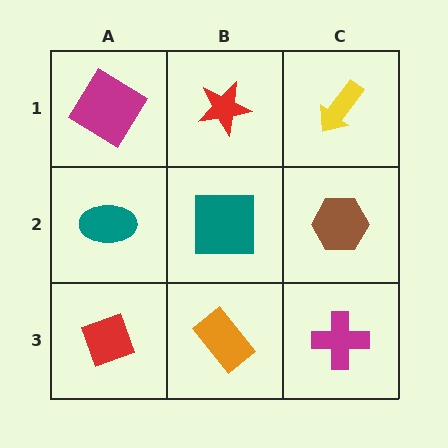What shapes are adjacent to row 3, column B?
A teal square (row 2, column B), a red diamond (row 3, column A), a magenta cross (row 3, column C).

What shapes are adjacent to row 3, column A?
A teal ellipse (row 2, column A), an orange rectangle (row 3, column B).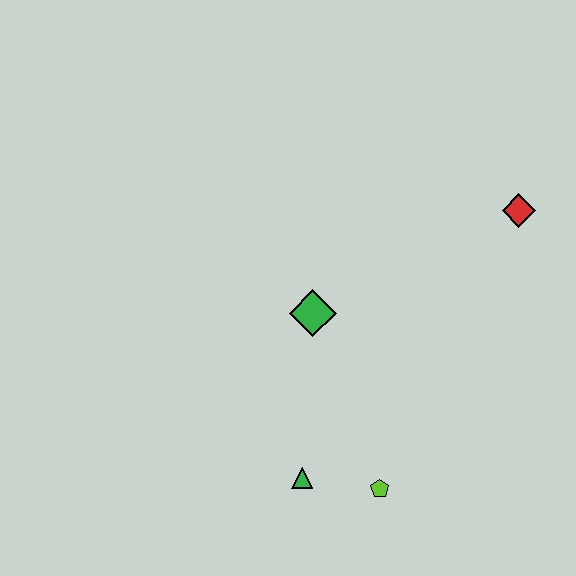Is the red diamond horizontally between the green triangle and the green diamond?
No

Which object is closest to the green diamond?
The green triangle is closest to the green diamond.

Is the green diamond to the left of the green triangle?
No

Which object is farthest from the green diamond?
The red diamond is farthest from the green diamond.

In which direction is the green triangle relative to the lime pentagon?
The green triangle is to the left of the lime pentagon.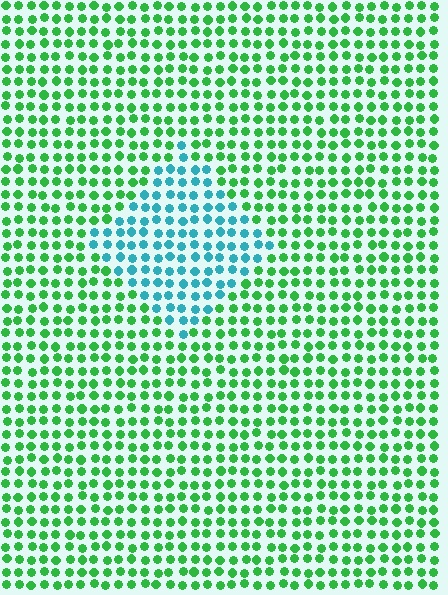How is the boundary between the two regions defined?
The boundary is defined purely by a slight shift in hue (about 58 degrees). Spacing, size, and orientation are identical on both sides.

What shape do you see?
I see a diamond.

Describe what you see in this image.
The image is filled with small green elements in a uniform arrangement. A diamond-shaped region is visible where the elements are tinted to a slightly different hue, forming a subtle color boundary.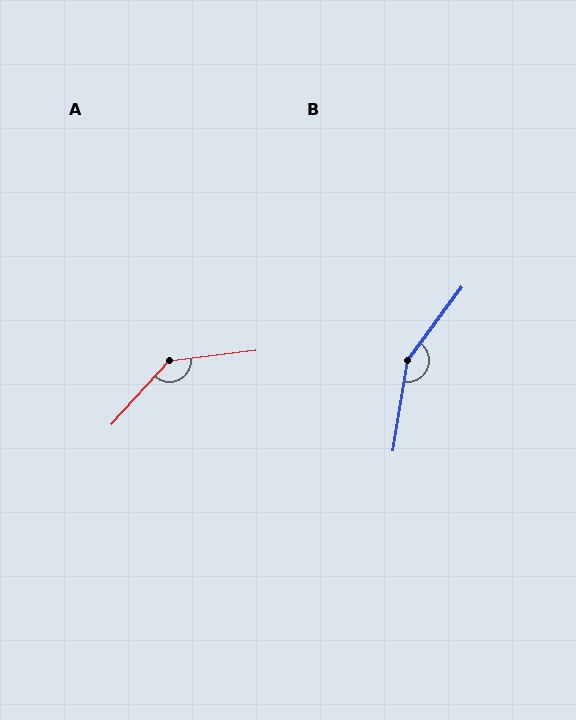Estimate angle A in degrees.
Approximately 139 degrees.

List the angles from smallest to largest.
A (139°), B (152°).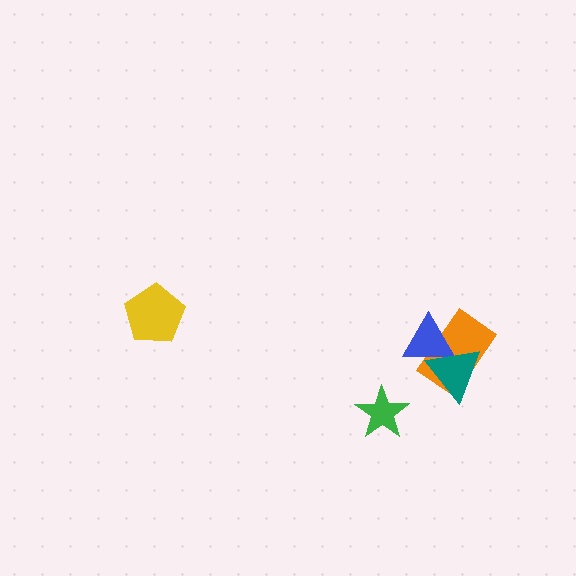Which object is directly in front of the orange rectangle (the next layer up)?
The blue triangle is directly in front of the orange rectangle.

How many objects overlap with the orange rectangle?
2 objects overlap with the orange rectangle.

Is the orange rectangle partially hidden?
Yes, it is partially covered by another shape.